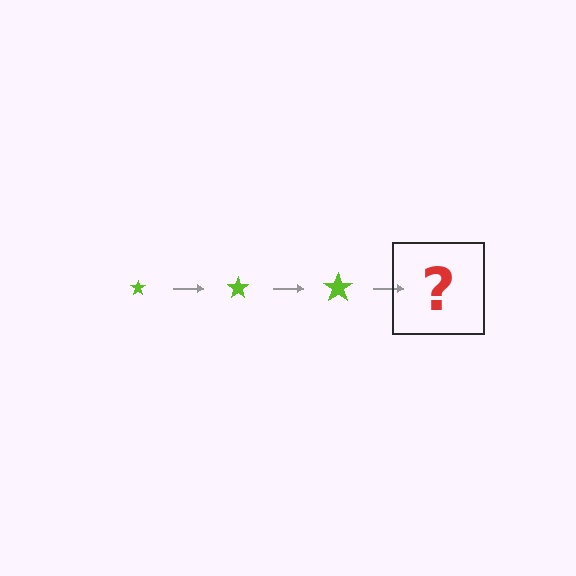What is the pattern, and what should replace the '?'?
The pattern is that the star gets progressively larger each step. The '?' should be a lime star, larger than the previous one.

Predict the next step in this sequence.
The next step is a lime star, larger than the previous one.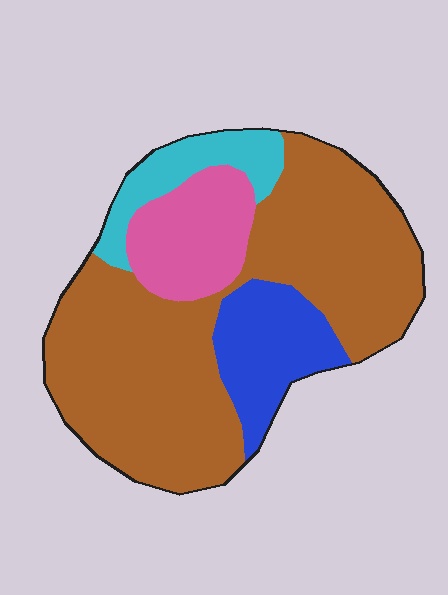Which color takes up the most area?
Brown, at roughly 60%.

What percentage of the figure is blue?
Blue takes up less than a quarter of the figure.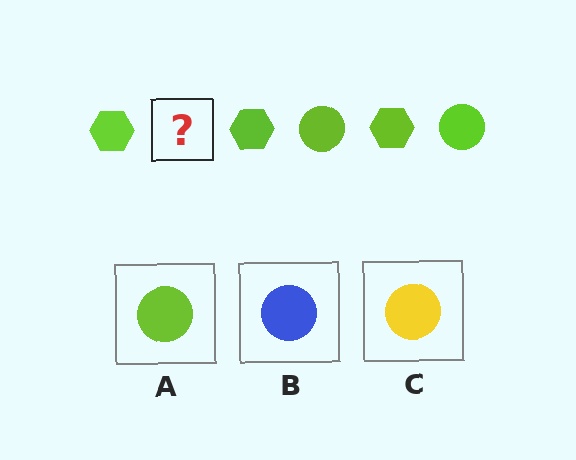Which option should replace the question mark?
Option A.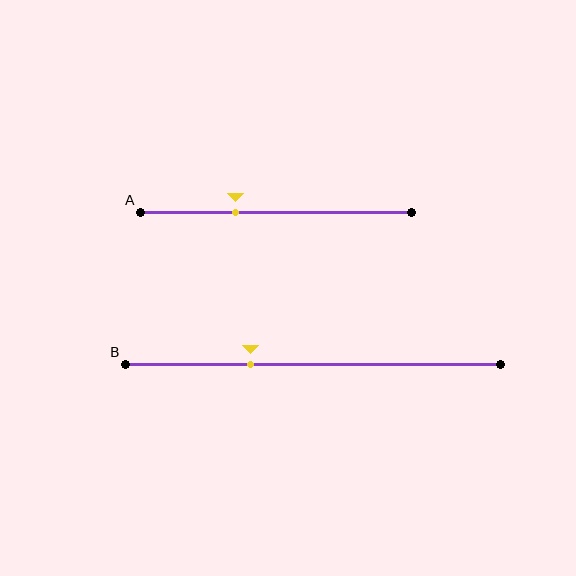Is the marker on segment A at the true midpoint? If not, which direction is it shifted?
No, the marker on segment A is shifted to the left by about 15% of the segment length.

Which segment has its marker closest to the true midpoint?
Segment A has its marker closest to the true midpoint.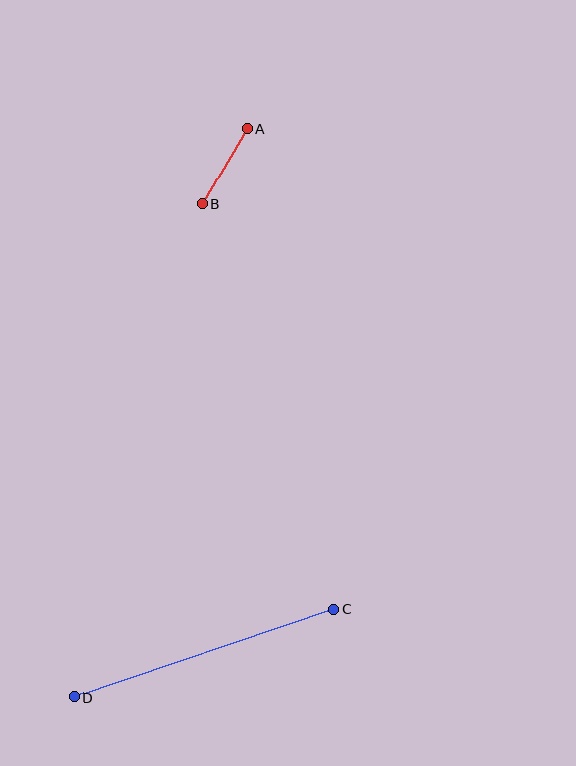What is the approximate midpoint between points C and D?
The midpoint is at approximately (204, 653) pixels.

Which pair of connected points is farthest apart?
Points C and D are farthest apart.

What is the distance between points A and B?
The distance is approximately 87 pixels.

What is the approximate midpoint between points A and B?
The midpoint is at approximately (225, 166) pixels.